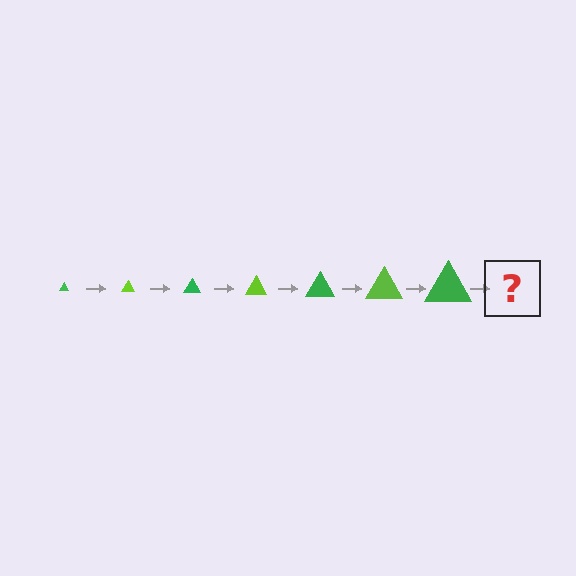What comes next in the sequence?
The next element should be a lime triangle, larger than the previous one.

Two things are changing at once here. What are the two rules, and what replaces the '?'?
The two rules are that the triangle grows larger each step and the color cycles through green and lime. The '?' should be a lime triangle, larger than the previous one.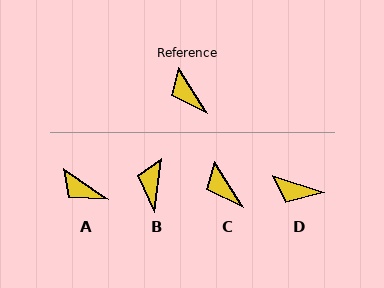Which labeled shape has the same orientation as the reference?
C.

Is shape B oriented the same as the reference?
No, it is off by about 39 degrees.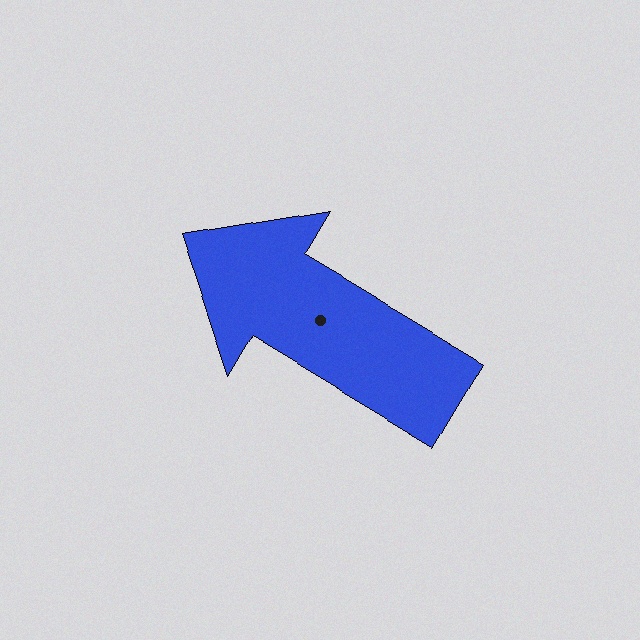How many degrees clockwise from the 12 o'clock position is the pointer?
Approximately 301 degrees.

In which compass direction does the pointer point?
Northwest.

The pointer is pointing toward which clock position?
Roughly 10 o'clock.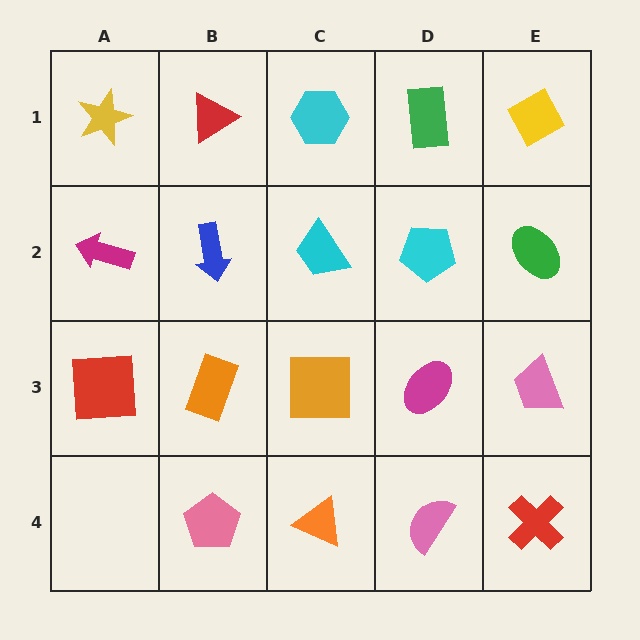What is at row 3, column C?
An orange square.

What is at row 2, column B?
A blue arrow.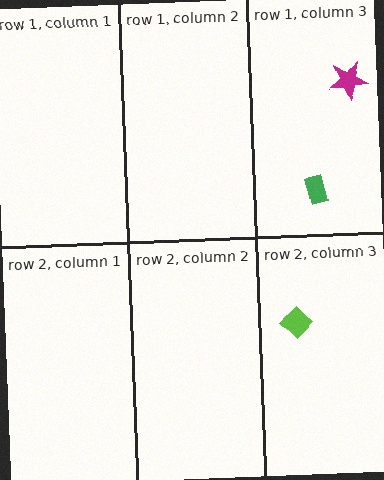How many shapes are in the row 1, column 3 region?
2.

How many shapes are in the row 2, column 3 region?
1.